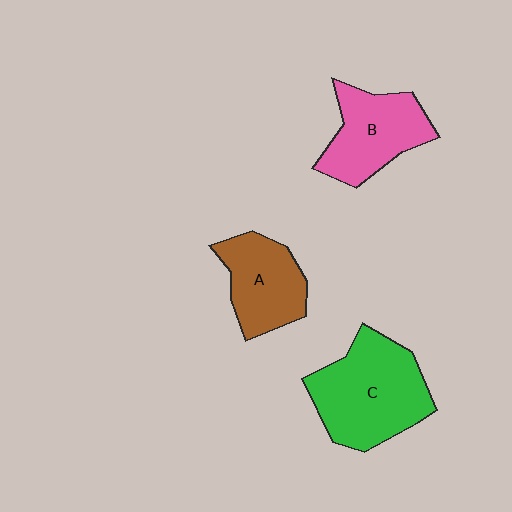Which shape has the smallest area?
Shape A (brown).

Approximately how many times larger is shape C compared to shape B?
Approximately 1.4 times.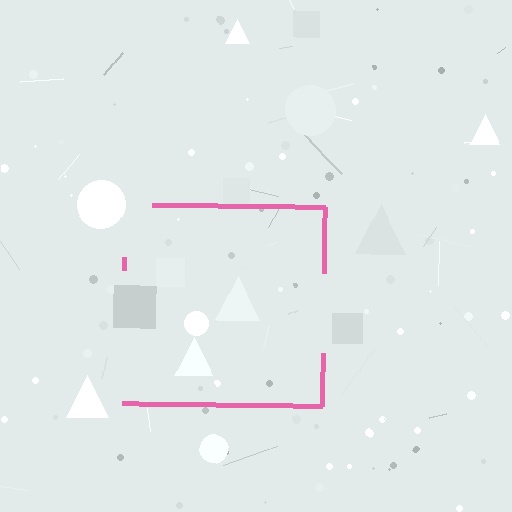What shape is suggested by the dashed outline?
The dashed outline suggests a square.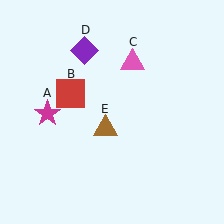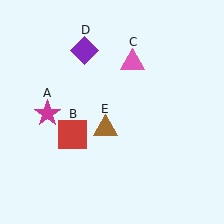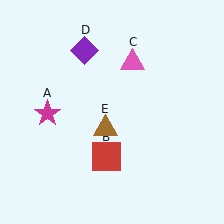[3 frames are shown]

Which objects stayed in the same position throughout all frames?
Magenta star (object A) and pink triangle (object C) and purple diamond (object D) and brown triangle (object E) remained stationary.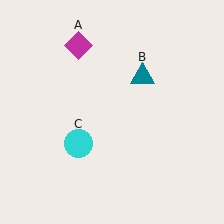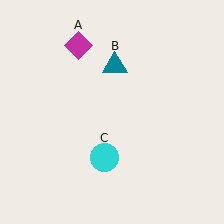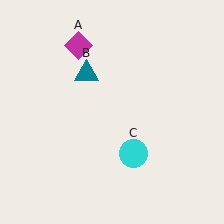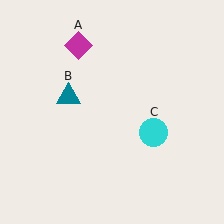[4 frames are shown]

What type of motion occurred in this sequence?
The teal triangle (object B), cyan circle (object C) rotated counterclockwise around the center of the scene.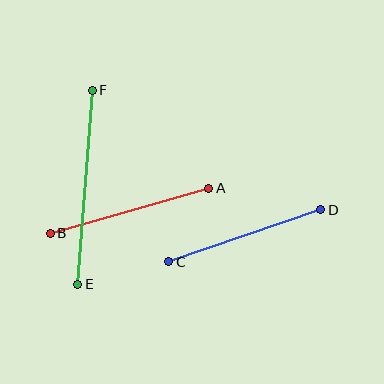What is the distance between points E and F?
The distance is approximately 194 pixels.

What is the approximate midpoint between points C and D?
The midpoint is at approximately (245, 236) pixels.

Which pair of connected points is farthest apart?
Points E and F are farthest apart.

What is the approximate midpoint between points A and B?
The midpoint is at approximately (129, 211) pixels.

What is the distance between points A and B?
The distance is approximately 165 pixels.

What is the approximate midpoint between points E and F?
The midpoint is at approximately (85, 187) pixels.